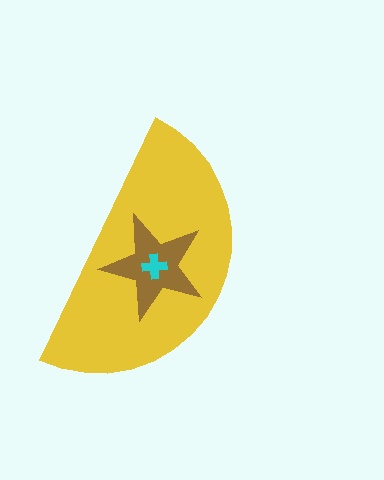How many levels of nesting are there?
3.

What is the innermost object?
The cyan cross.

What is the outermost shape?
The yellow semicircle.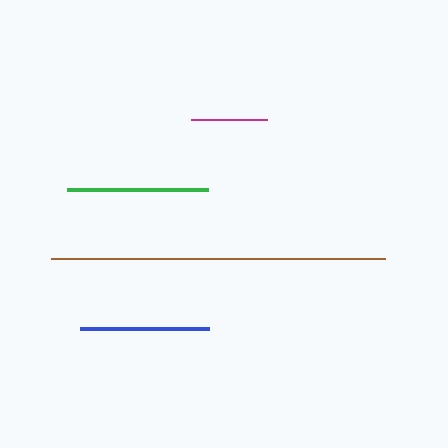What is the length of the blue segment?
The blue segment is approximately 129 pixels long.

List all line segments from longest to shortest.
From longest to shortest: brown, green, blue, magenta.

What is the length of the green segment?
The green segment is approximately 140 pixels long.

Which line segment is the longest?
The brown line is the longest at approximately 335 pixels.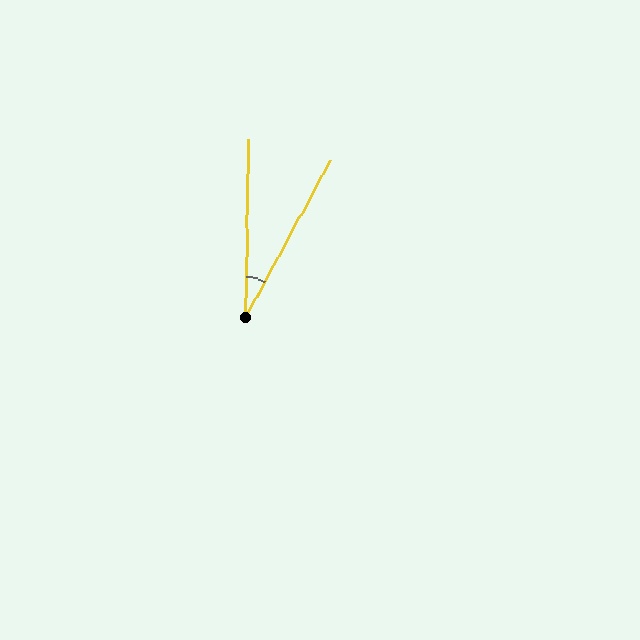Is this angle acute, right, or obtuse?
It is acute.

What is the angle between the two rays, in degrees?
Approximately 27 degrees.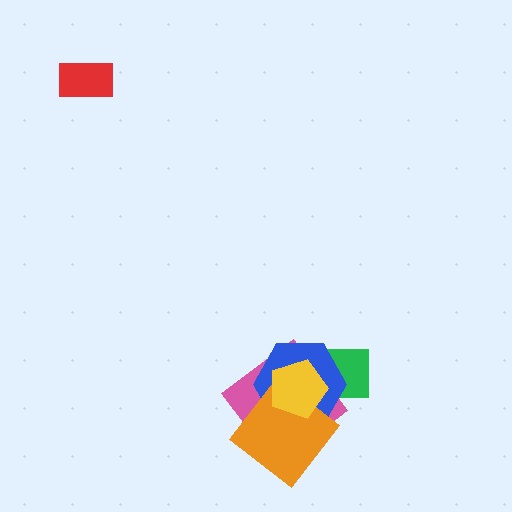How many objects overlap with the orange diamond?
3 objects overlap with the orange diamond.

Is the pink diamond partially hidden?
Yes, it is partially covered by another shape.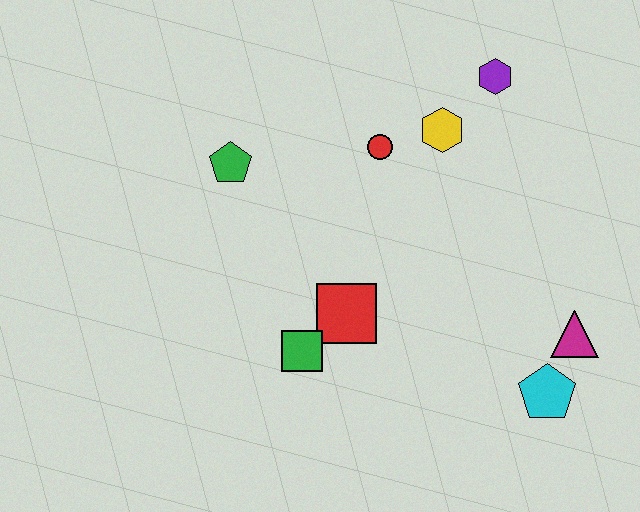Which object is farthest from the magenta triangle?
The green pentagon is farthest from the magenta triangle.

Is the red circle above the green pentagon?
Yes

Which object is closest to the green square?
The red square is closest to the green square.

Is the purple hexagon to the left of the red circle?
No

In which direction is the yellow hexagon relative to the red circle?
The yellow hexagon is to the right of the red circle.